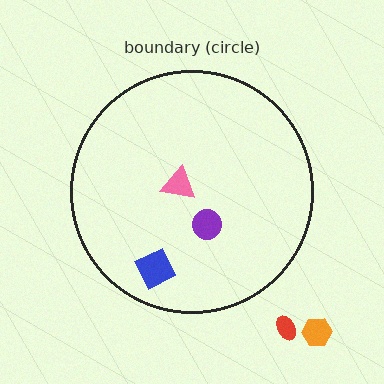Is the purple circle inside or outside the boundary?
Inside.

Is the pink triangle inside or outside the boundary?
Inside.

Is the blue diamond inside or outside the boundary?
Inside.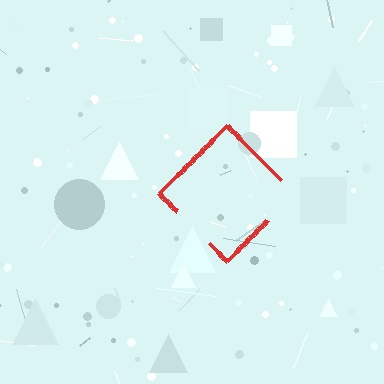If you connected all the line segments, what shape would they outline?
They would outline a diamond.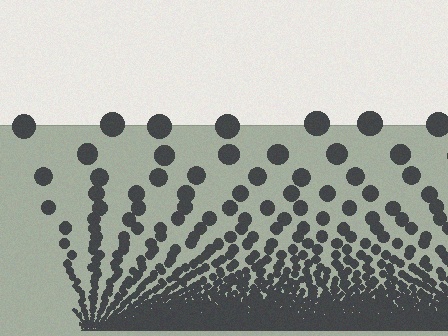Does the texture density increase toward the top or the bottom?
Density increases toward the bottom.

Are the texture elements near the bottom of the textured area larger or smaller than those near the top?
Smaller. The gradient is inverted — elements near the bottom are smaller and denser.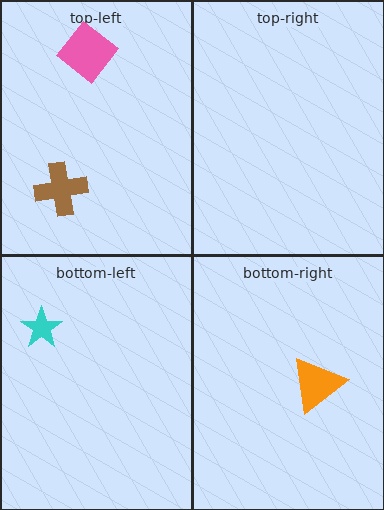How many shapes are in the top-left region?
2.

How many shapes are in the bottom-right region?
1.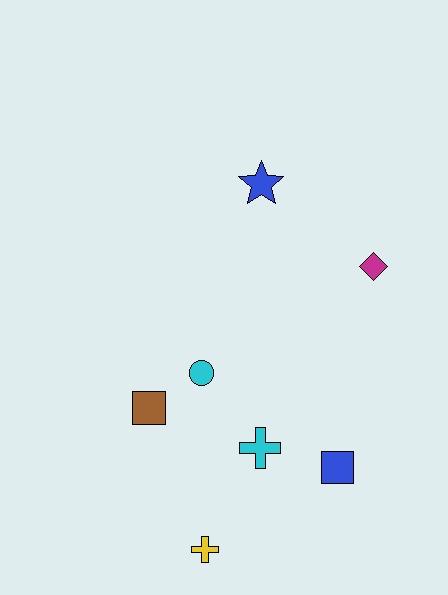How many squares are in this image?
There are 2 squares.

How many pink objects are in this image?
There are no pink objects.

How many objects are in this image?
There are 7 objects.